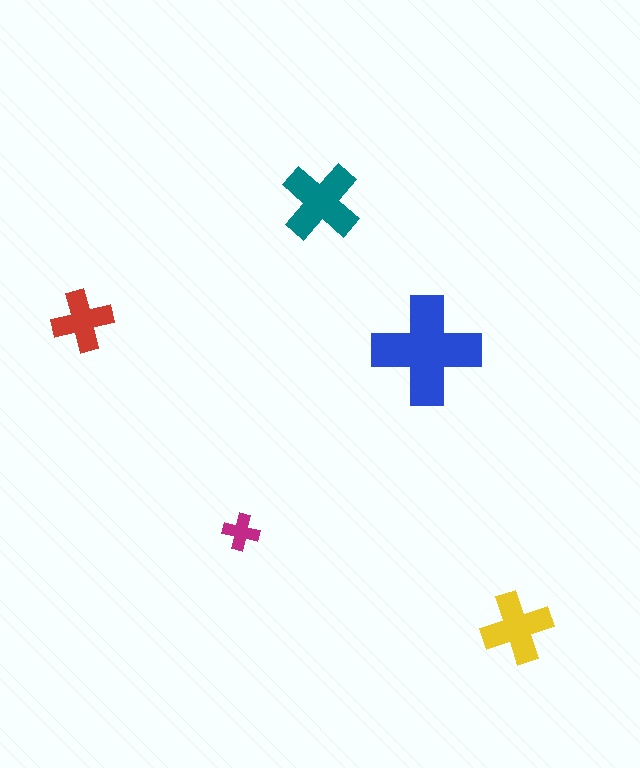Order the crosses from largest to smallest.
the blue one, the teal one, the yellow one, the red one, the magenta one.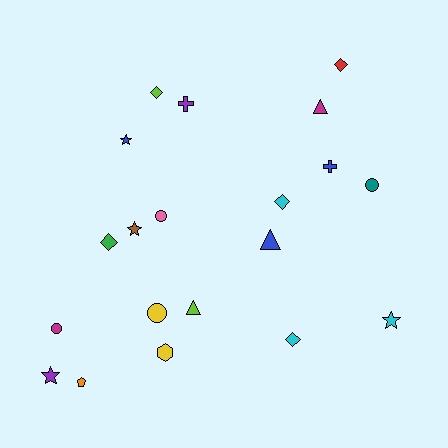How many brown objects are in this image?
There is 1 brown object.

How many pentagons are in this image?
There is 1 pentagon.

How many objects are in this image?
There are 20 objects.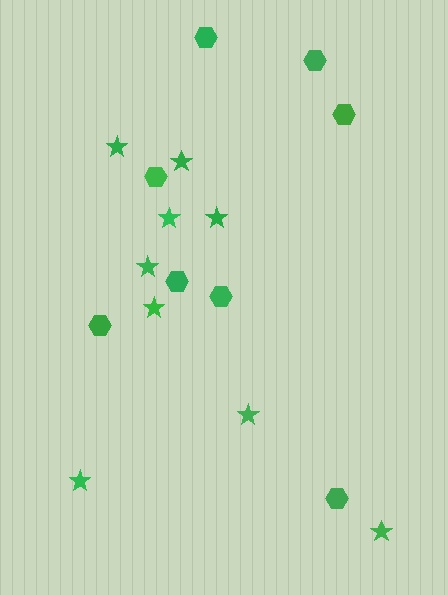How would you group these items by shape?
There are 2 groups: one group of hexagons (8) and one group of stars (9).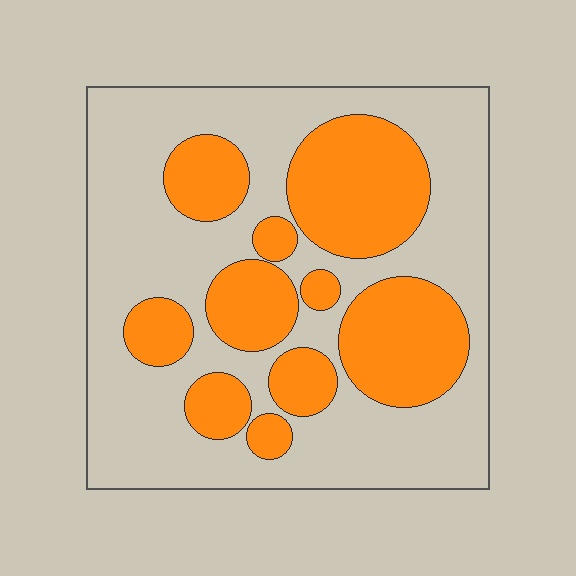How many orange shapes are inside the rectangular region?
10.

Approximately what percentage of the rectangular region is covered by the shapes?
Approximately 35%.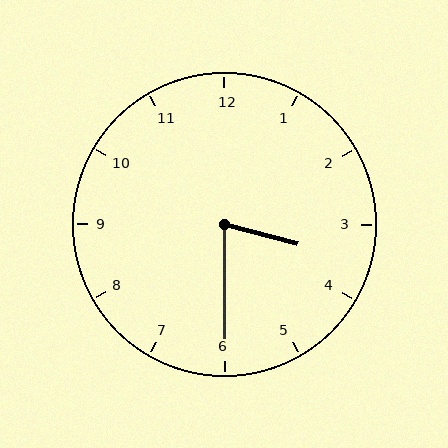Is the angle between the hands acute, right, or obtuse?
It is acute.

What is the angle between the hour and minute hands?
Approximately 75 degrees.